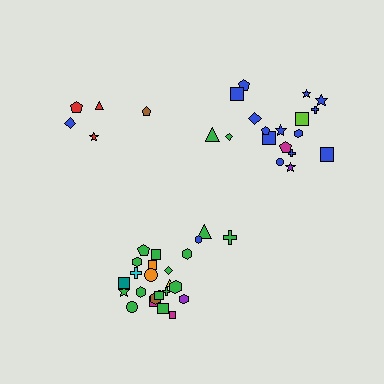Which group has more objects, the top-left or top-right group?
The top-right group.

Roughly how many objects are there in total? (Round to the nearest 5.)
Roughly 50 objects in total.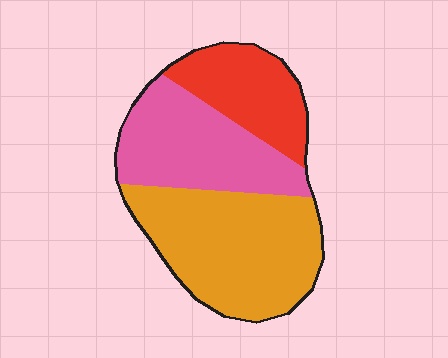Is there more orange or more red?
Orange.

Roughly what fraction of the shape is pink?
Pink covers roughly 35% of the shape.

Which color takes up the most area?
Orange, at roughly 45%.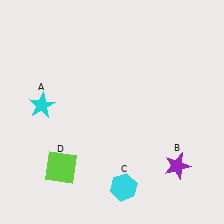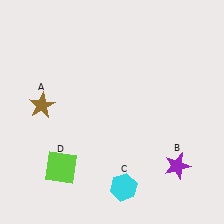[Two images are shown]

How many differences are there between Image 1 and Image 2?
There is 1 difference between the two images.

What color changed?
The star (A) changed from cyan in Image 1 to brown in Image 2.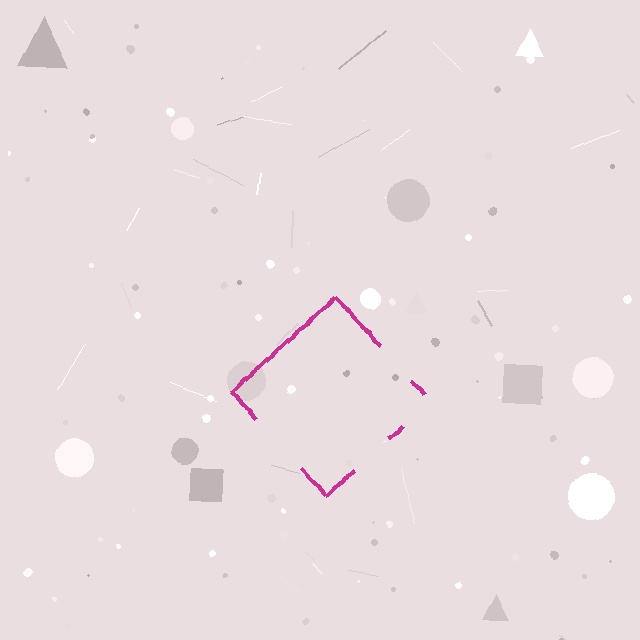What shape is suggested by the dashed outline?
The dashed outline suggests a diamond.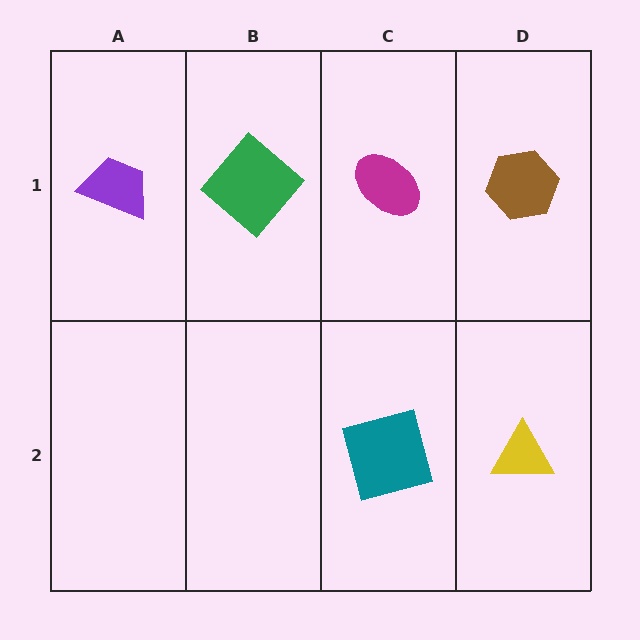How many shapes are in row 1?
4 shapes.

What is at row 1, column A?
A purple trapezoid.